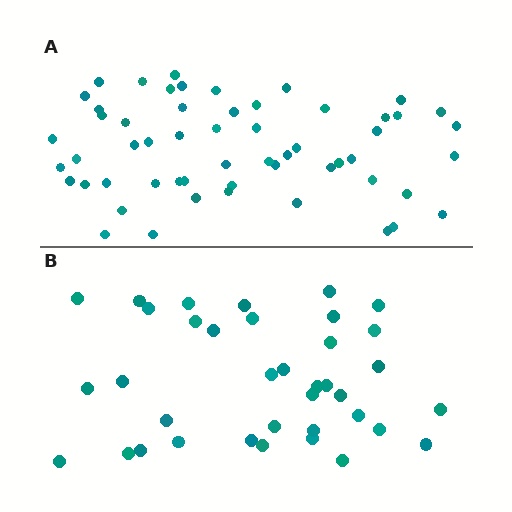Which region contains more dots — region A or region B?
Region A (the top region) has more dots.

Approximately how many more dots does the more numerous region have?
Region A has approximately 20 more dots than region B.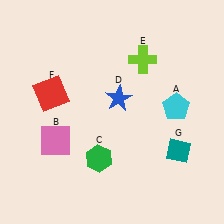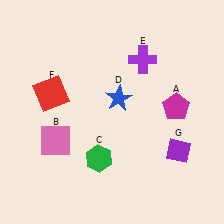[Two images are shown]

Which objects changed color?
A changed from cyan to magenta. E changed from lime to purple. G changed from teal to purple.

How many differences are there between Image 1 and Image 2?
There are 3 differences between the two images.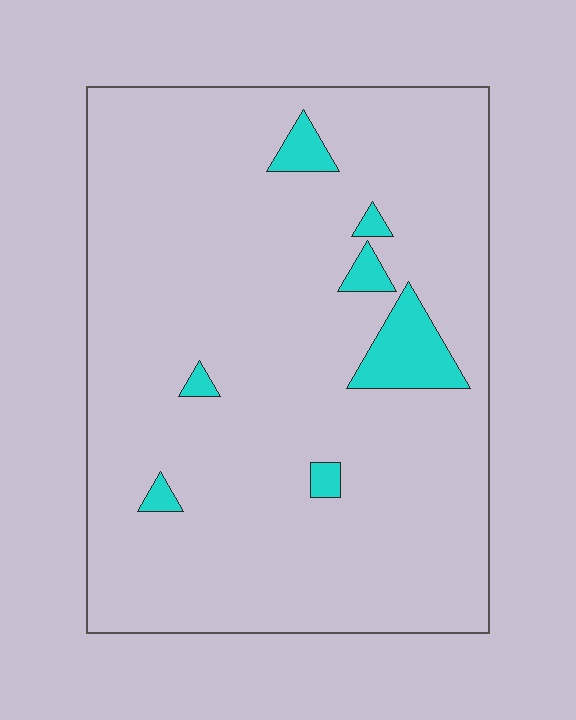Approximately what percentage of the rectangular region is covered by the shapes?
Approximately 5%.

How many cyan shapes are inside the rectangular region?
7.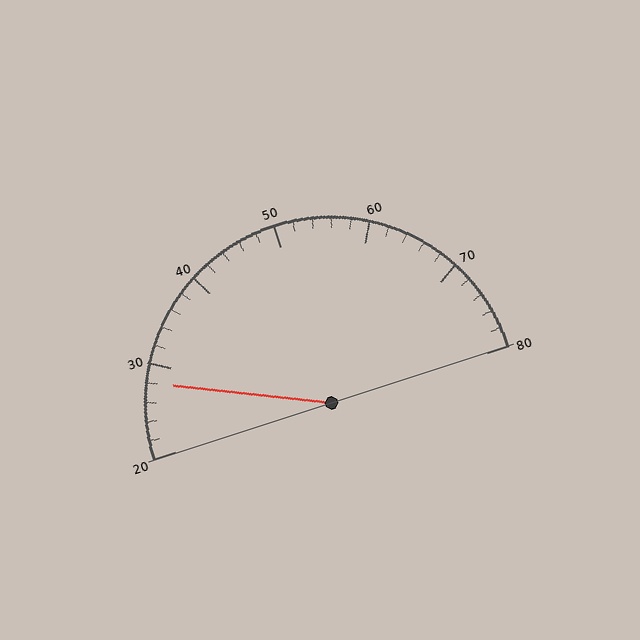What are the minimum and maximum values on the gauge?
The gauge ranges from 20 to 80.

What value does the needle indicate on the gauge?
The needle indicates approximately 28.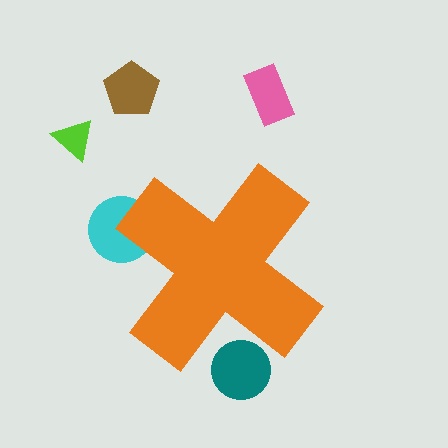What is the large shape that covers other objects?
An orange cross.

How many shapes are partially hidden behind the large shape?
2 shapes are partially hidden.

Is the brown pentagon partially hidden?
No, the brown pentagon is fully visible.